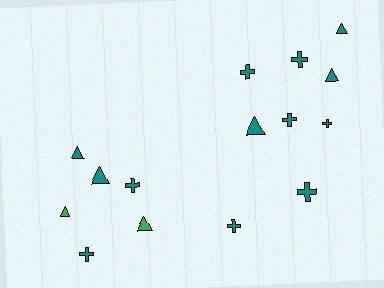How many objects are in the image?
There are 15 objects.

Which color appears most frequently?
Teal, with 13 objects.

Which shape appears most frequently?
Cross, with 8 objects.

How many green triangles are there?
There are 2 green triangles.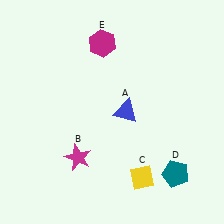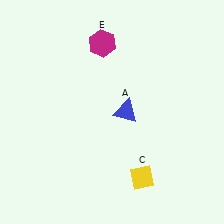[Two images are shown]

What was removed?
The teal pentagon (D), the magenta star (B) were removed in Image 2.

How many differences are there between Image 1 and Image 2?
There are 2 differences between the two images.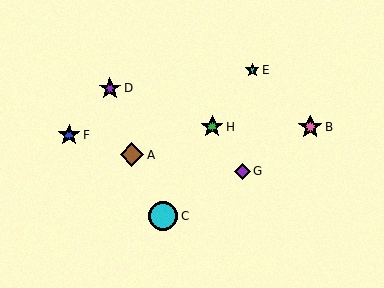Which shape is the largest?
The cyan circle (labeled C) is the largest.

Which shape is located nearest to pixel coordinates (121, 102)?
The purple star (labeled D) at (110, 88) is nearest to that location.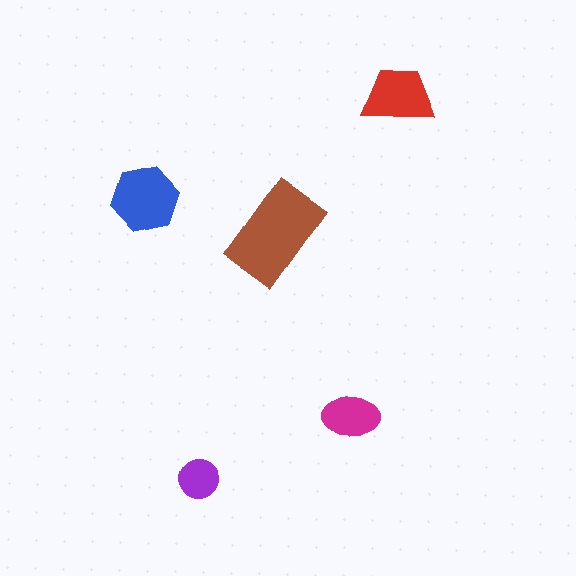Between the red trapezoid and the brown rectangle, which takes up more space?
The brown rectangle.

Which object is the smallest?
The purple circle.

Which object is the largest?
The brown rectangle.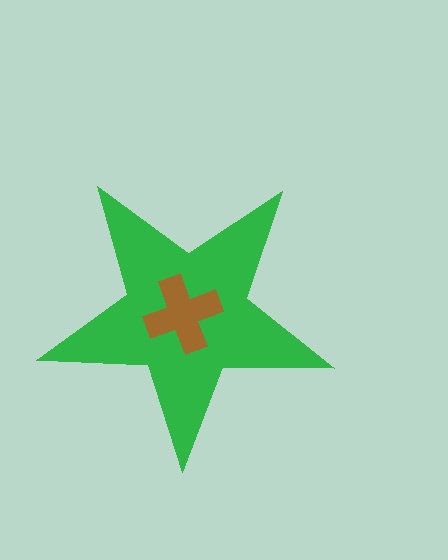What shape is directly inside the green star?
The brown cross.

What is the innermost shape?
The brown cross.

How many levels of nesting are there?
2.